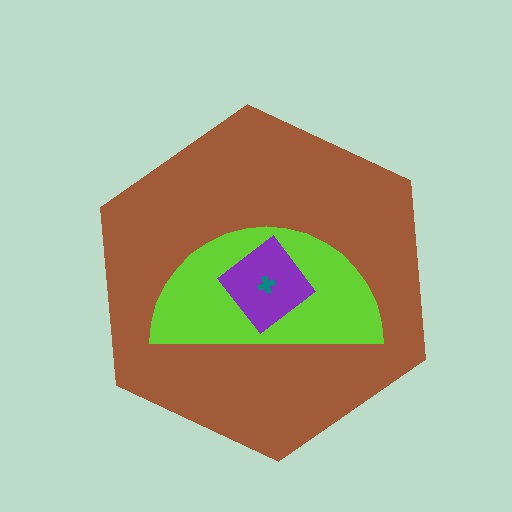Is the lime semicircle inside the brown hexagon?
Yes.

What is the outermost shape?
The brown hexagon.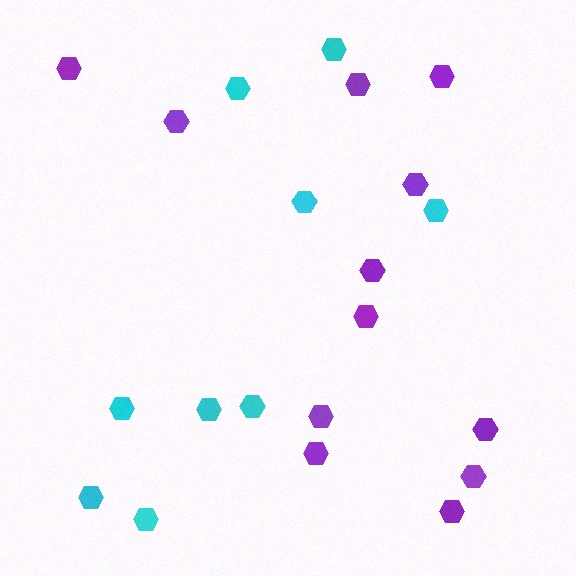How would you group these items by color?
There are 2 groups: one group of purple hexagons (12) and one group of cyan hexagons (9).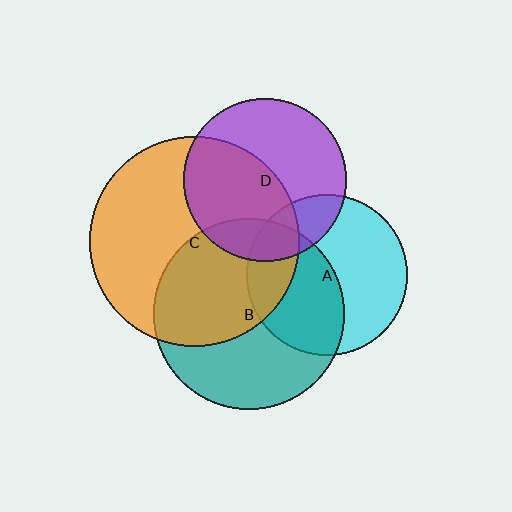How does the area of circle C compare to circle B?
Approximately 1.2 times.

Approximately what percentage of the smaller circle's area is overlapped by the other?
Approximately 20%.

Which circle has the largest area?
Circle C (orange).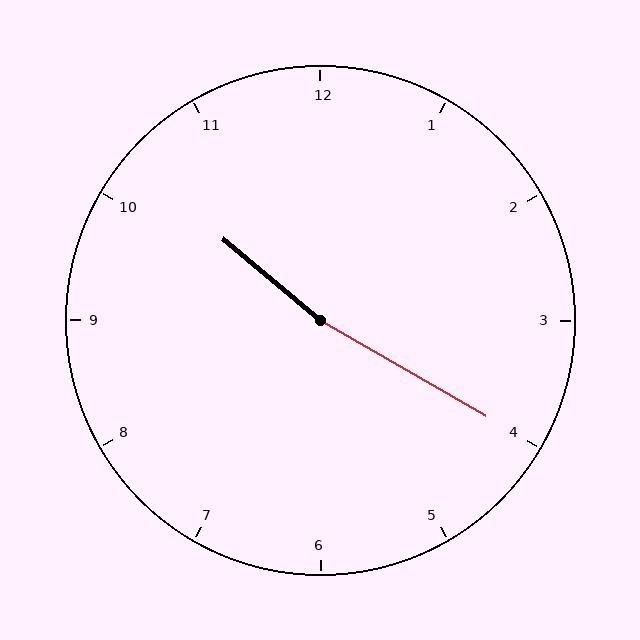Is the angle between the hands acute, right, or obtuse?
It is obtuse.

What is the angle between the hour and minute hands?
Approximately 170 degrees.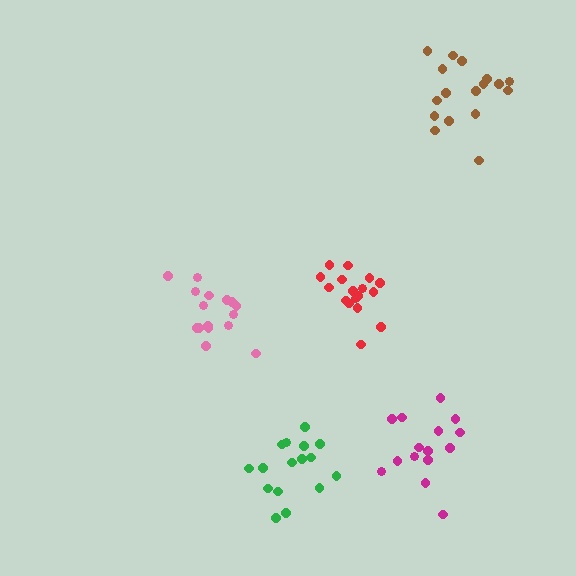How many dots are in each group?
Group 1: 16 dots, Group 2: 17 dots, Group 3: 16 dots, Group 4: 15 dots, Group 5: 17 dots (81 total).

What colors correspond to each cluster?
The clusters are colored: pink, red, green, magenta, brown.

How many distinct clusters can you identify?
There are 5 distinct clusters.